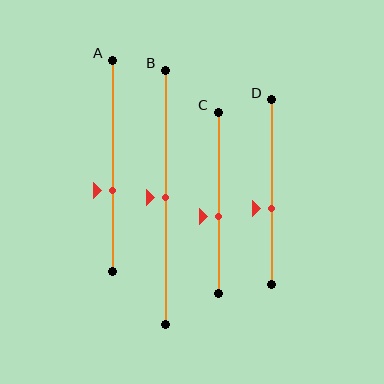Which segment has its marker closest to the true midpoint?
Segment B has its marker closest to the true midpoint.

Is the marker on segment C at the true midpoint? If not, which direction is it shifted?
No, the marker on segment C is shifted downward by about 7% of the segment length.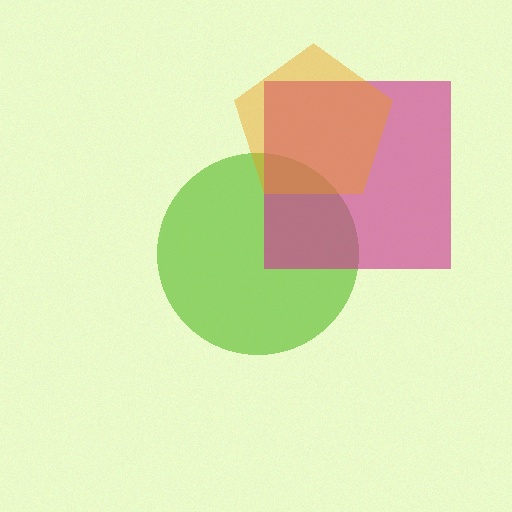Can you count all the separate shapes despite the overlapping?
Yes, there are 3 separate shapes.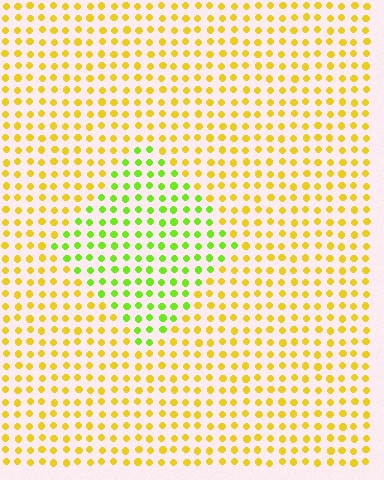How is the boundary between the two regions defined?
The boundary is defined purely by a slight shift in hue (about 45 degrees). Spacing, size, and orientation are identical on both sides.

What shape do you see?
I see a diamond.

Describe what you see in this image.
The image is filled with small yellow elements in a uniform arrangement. A diamond-shaped region is visible where the elements are tinted to a slightly different hue, forming a subtle color boundary.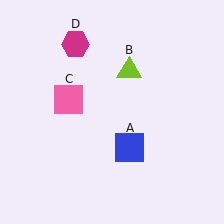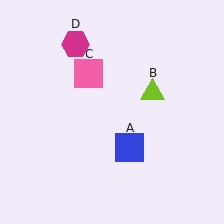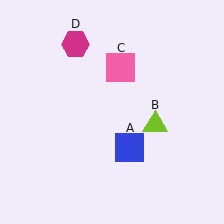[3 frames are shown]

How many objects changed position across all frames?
2 objects changed position: lime triangle (object B), pink square (object C).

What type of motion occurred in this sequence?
The lime triangle (object B), pink square (object C) rotated clockwise around the center of the scene.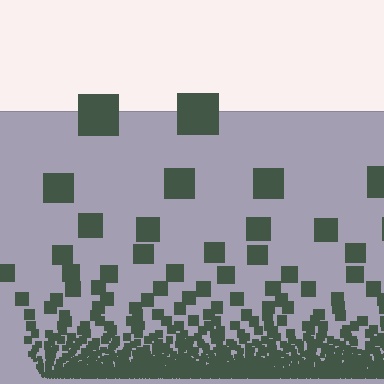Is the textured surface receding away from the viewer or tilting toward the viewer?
The surface appears to tilt toward the viewer. Texture elements get larger and sparser toward the top.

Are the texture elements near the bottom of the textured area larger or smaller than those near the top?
Smaller. The gradient is inverted — elements near the bottom are smaller and denser.